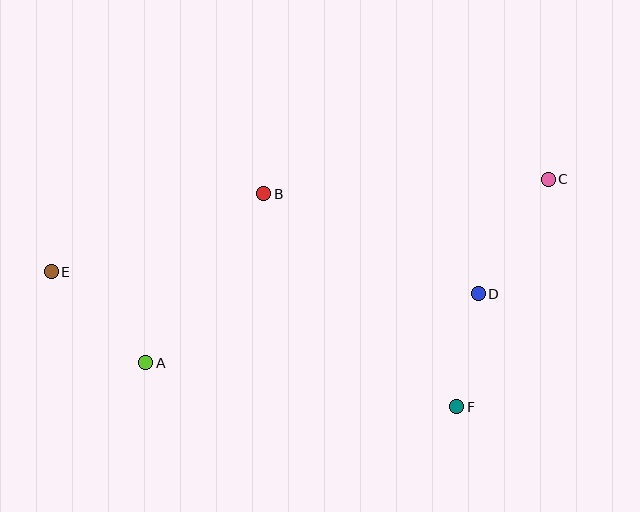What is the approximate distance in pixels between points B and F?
The distance between B and F is approximately 288 pixels.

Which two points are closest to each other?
Points D and F are closest to each other.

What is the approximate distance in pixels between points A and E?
The distance between A and E is approximately 131 pixels.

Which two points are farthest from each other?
Points C and E are farthest from each other.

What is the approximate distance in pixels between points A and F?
The distance between A and F is approximately 314 pixels.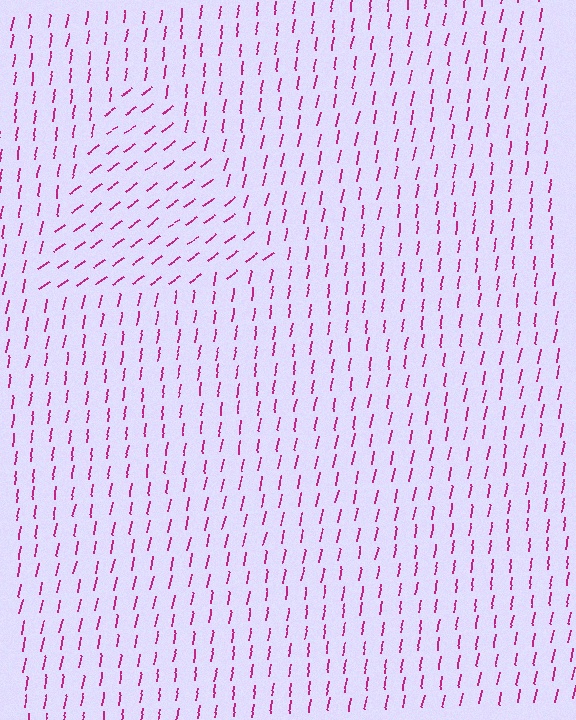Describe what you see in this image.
The image is filled with small magenta line segments. A triangle region in the image has lines oriented differently from the surrounding lines, creating a visible texture boundary.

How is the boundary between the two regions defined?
The boundary is defined purely by a change in line orientation (approximately 45 degrees difference). All lines are the same color and thickness.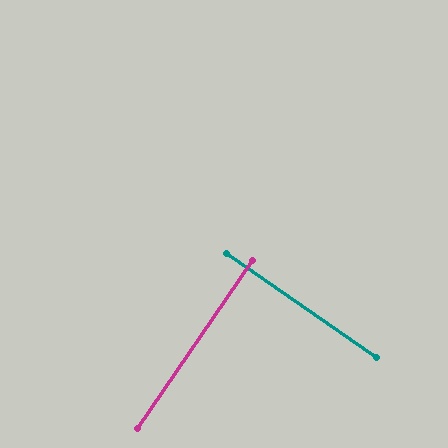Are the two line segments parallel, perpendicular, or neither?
Perpendicular — they meet at approximately 90°.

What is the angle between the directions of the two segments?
Approximately 90 degrees.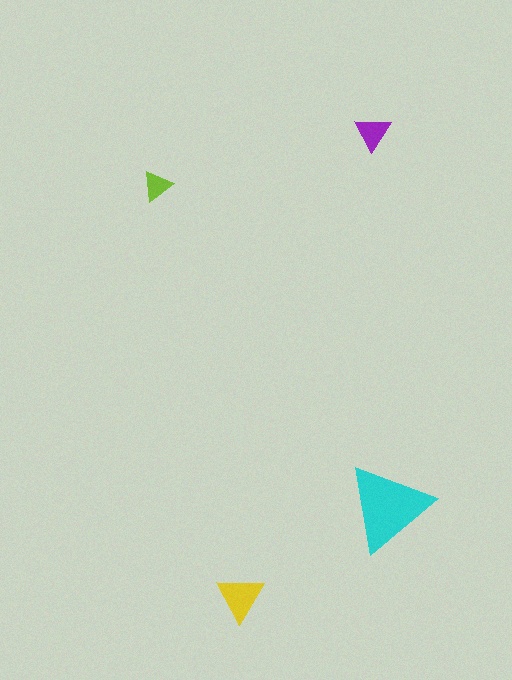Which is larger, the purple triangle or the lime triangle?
The purple one.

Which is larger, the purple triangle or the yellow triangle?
The yellow one.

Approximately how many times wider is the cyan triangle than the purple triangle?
About 2.5 times wider.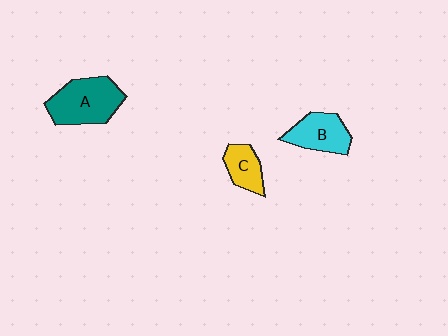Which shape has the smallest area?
Shape C (yellow).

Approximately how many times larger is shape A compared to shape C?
Approximately 2.0 times.